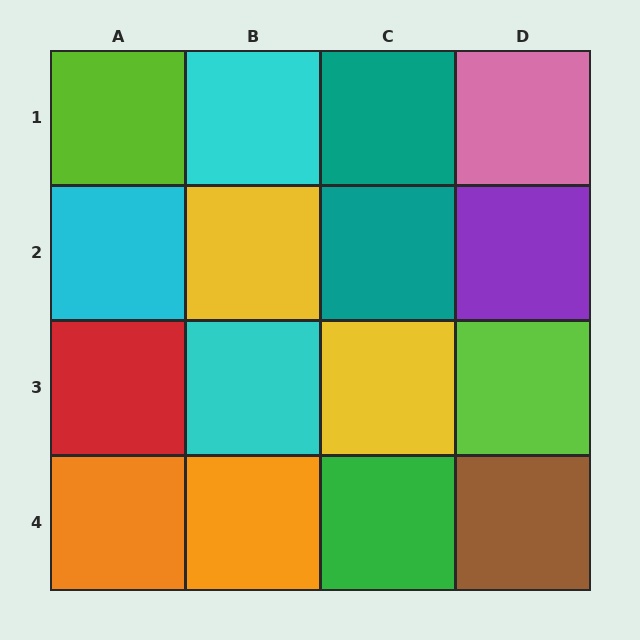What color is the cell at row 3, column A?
Red.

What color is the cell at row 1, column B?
Cyan.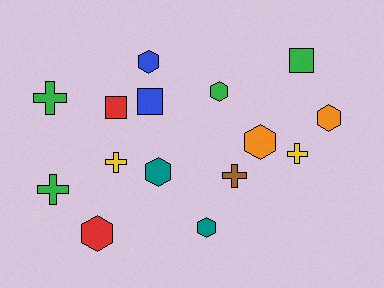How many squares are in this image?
There are 3 squares.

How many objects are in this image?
There are 15 objects.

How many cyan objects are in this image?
There are no cyan objects.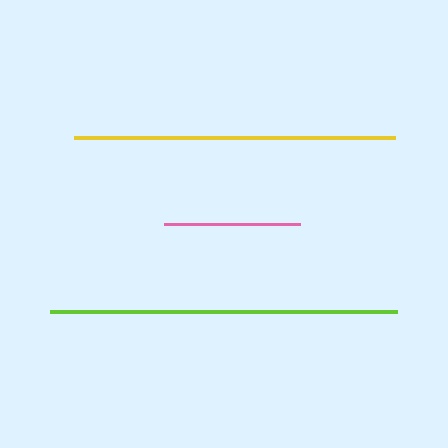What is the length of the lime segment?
The lime segment is approximately 347 pixels long.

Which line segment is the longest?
The lime line is the longest at approximately 347 pixels.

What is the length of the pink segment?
The pink segment is approximately 136 pixels long.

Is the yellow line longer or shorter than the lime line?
The lime line is longer than the yellow line.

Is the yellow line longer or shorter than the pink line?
The yellow line is longer than the pink line.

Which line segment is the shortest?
The pink line is the shortest at approximately 136 pixels.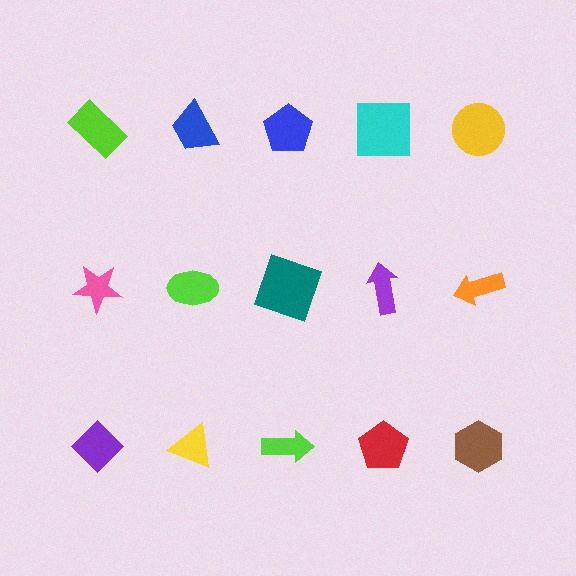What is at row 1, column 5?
A yellow circle.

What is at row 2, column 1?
A pink star.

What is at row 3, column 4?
A red pentagon.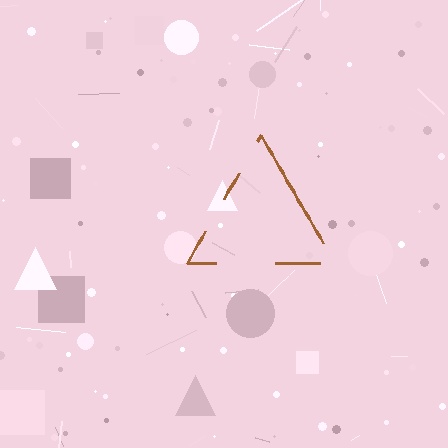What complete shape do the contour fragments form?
The contour fragments form a triangle.